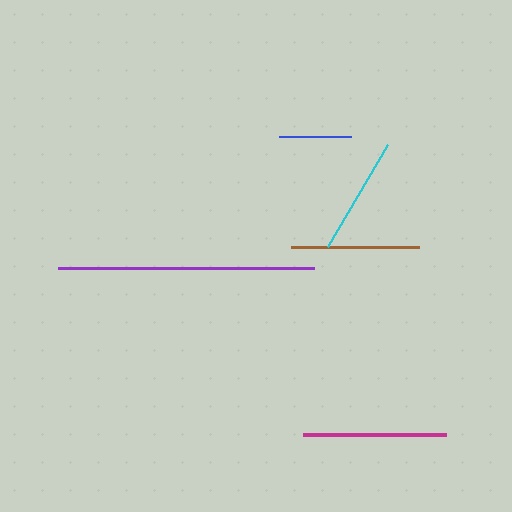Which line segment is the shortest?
The blue line is the shortest at approximately 72 pixels.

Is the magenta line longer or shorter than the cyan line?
The magenta line is longer than the cyan line.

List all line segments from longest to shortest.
From longest to shortest: purple, magenta, brown, cyan, blue.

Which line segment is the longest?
The purple line is the longest at approximately 256 pixels.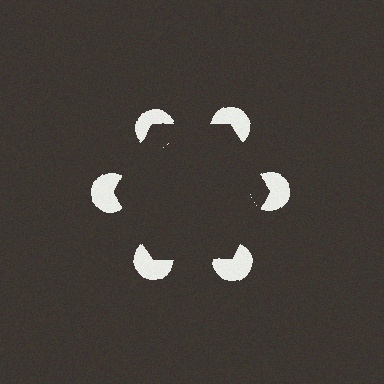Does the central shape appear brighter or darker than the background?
It typically appears slightly darker than the background, even though no actual brightness change is drawn.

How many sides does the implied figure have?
6 sides.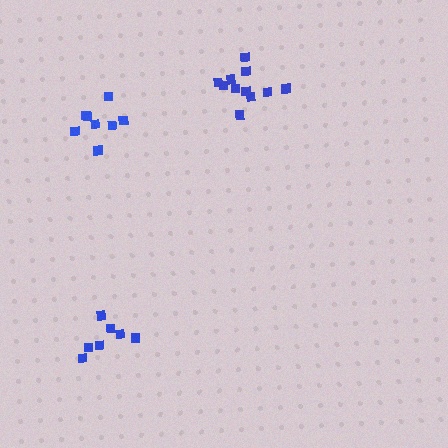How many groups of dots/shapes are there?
There are 3 groups.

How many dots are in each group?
Group 1: 8 dots, Group 2: 7 dots, Group 3: 11 dots (26 total).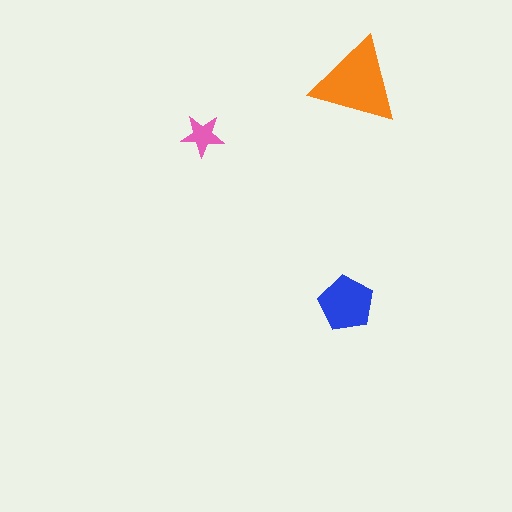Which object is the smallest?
The pink star.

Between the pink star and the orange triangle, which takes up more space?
The orange triangle.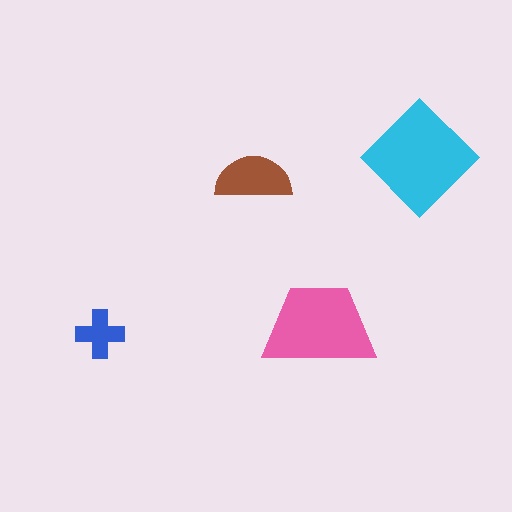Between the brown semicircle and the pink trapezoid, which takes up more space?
The pink trapezoid.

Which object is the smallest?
The blue cross.